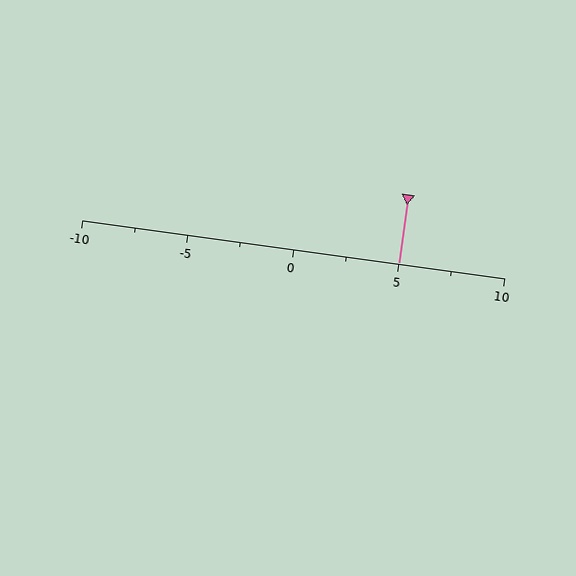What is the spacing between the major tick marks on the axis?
The major ticks are spaced 5 apart.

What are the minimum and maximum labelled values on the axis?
The axis runs from -10 to 10.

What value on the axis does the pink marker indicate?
The marker indicates approximately 5.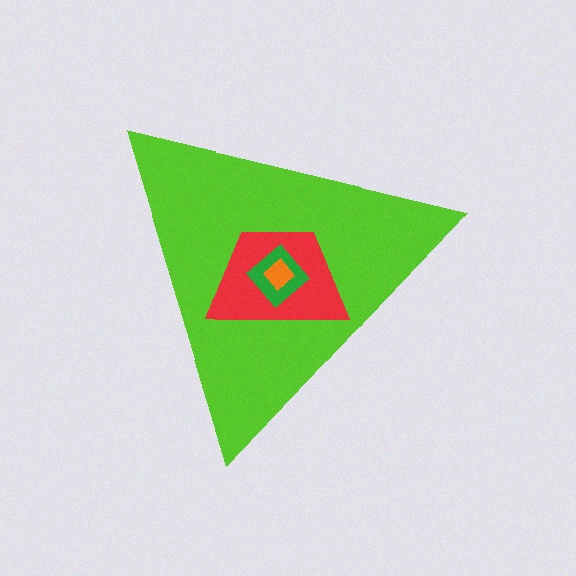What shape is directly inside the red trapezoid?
The green diamond.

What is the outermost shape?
The lime triangle.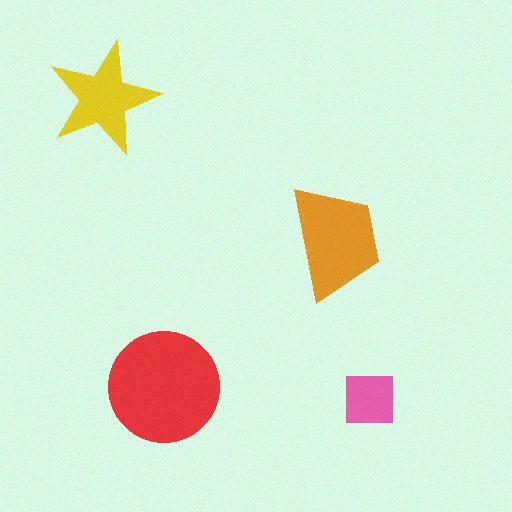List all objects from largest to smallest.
The red circle, the orange trapezoid, the yellow star, the pink square.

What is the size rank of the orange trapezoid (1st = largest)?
2nd.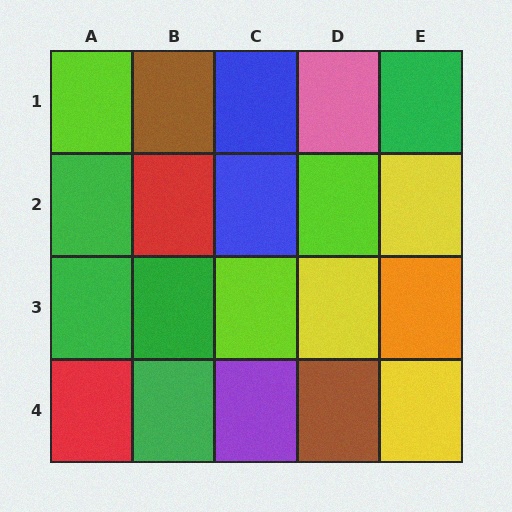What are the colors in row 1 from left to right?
Lime, brown, blue, pink, green.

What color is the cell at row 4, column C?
Purple.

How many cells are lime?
3 cells are lime.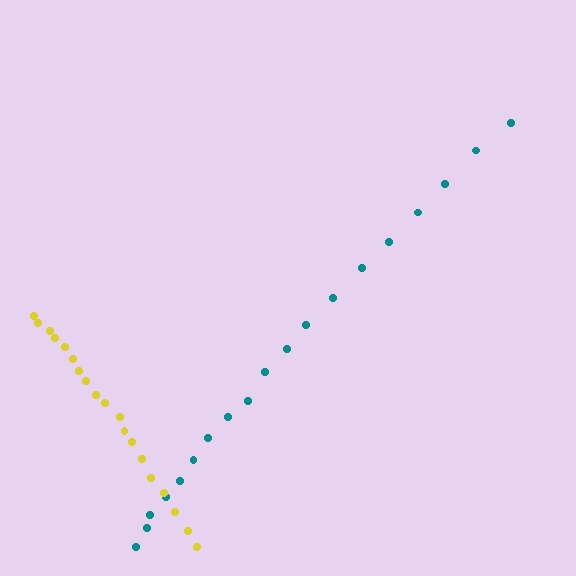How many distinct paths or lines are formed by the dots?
There are 2 distinct paths.